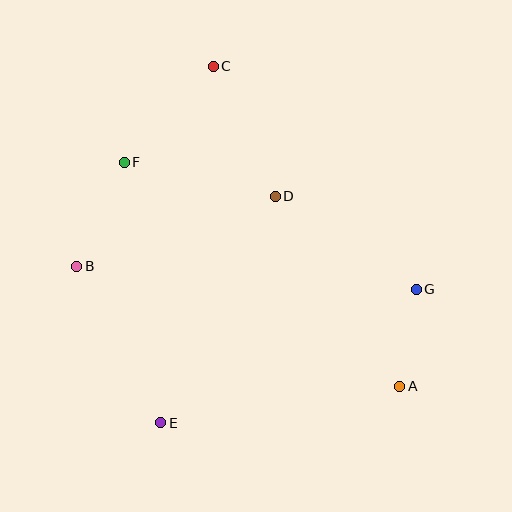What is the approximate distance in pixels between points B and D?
The distance between B and D is approximately 210 pixels.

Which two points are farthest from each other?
Points A and C are farthest from each other.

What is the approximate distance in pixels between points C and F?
The distance between C and F is approximately 131 pixels.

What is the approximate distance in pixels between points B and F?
The distance between B and F is approximately 114 pixels.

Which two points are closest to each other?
Points A and G are closest to each other.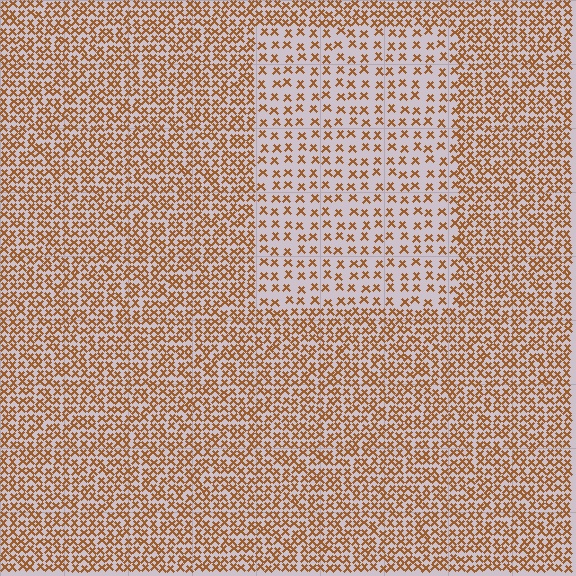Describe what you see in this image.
The image contains small brown elements arranged at two different densities. A rectangle-shaped region is visible where the elements are less densely packed than the surrounding area.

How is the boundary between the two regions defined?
The boundary is defined by a change in element density (approximately 2.1x ratio). All elements are the same color, size, and shape.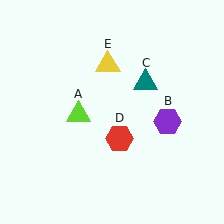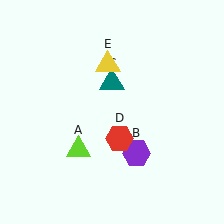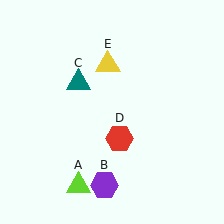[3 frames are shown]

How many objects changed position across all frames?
3 objects changed position: lime triangle (object A), purple hexagon (object B), teal triangle (object C).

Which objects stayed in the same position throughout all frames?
Red hexagon (object D) and yellow triangle (object E) remained stationary.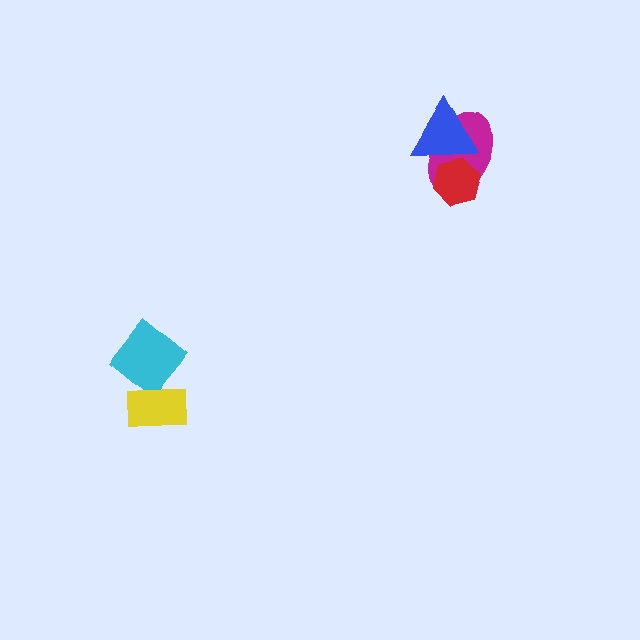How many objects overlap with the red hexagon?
2 objects overlap with the red hexagon.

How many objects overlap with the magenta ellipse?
2 objects overlap with the magenta ellipse.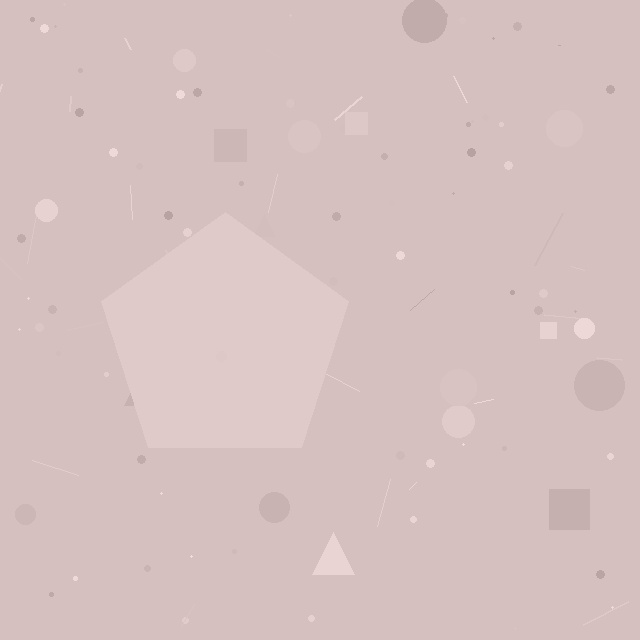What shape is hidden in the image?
A pentagon is hidden in the image.